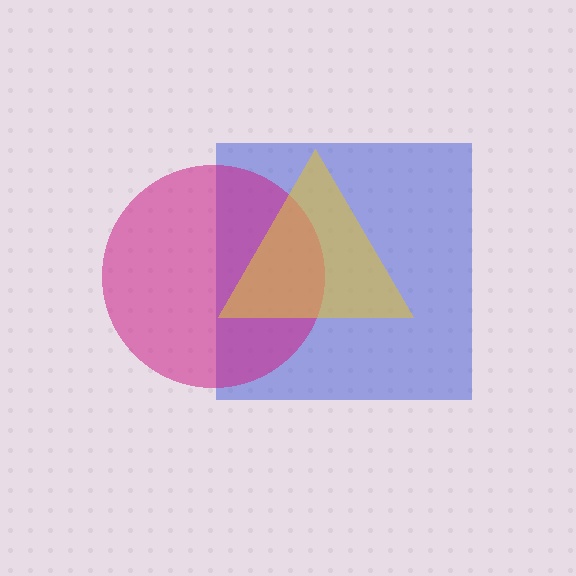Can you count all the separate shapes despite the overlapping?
Yes, there are 3 separate shapes.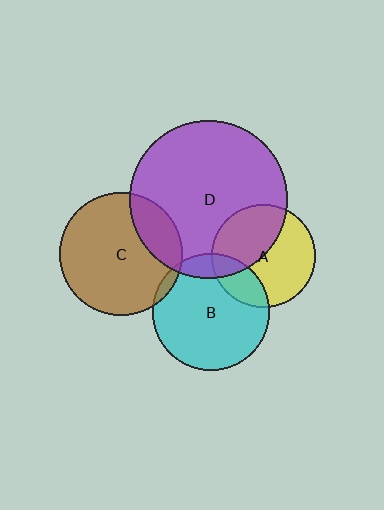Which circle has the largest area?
Circle D (purple).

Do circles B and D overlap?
Yes.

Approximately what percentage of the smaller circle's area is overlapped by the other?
Approximately 10%.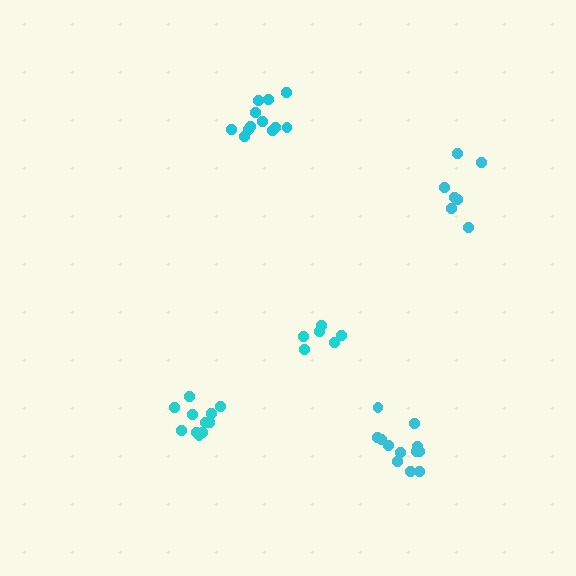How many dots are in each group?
Group 1: 12 dots, Group 2: 11 dots, Group 3: 6 dots, Group 4: 12 dots, Group 5: 7 dots (48 total).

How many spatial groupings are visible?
There are 5 spatial groupings.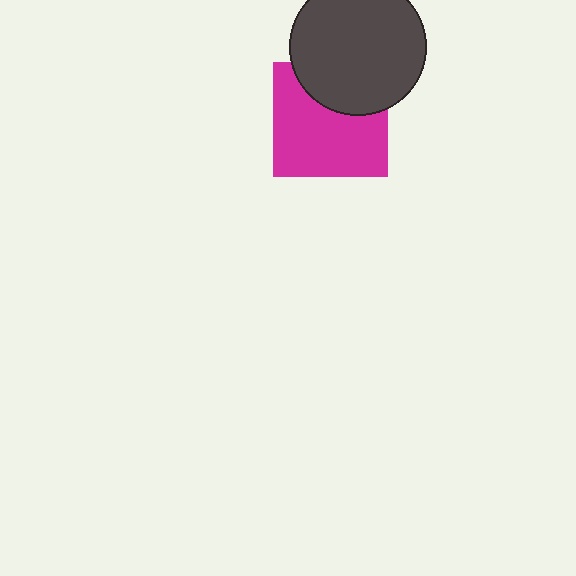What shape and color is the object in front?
The object in front is a dark gray circle.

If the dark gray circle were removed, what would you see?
You would see the complete magenta square.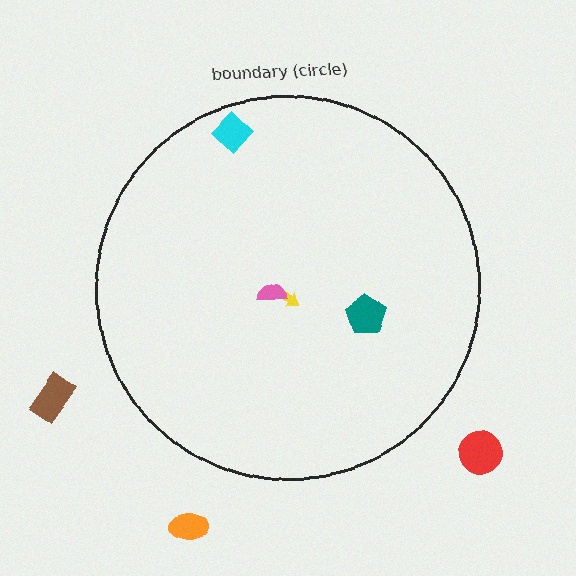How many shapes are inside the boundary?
4 inside, 3 outside.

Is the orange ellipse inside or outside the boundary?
Outside.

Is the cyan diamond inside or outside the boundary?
Inside.